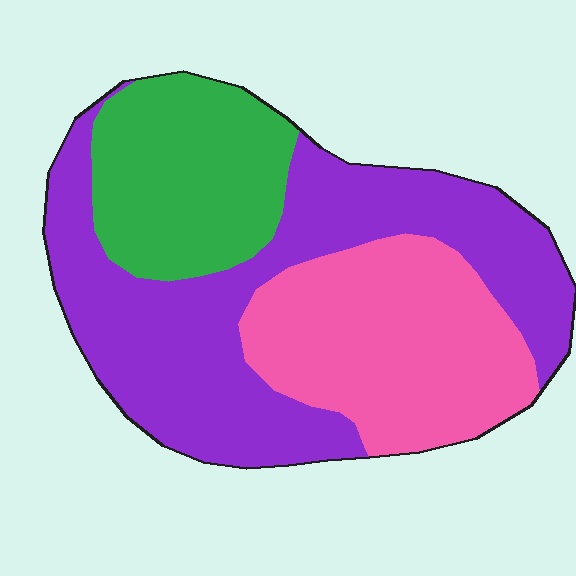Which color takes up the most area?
Purple, at roughly 45%.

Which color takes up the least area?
Green, at roughly 25%.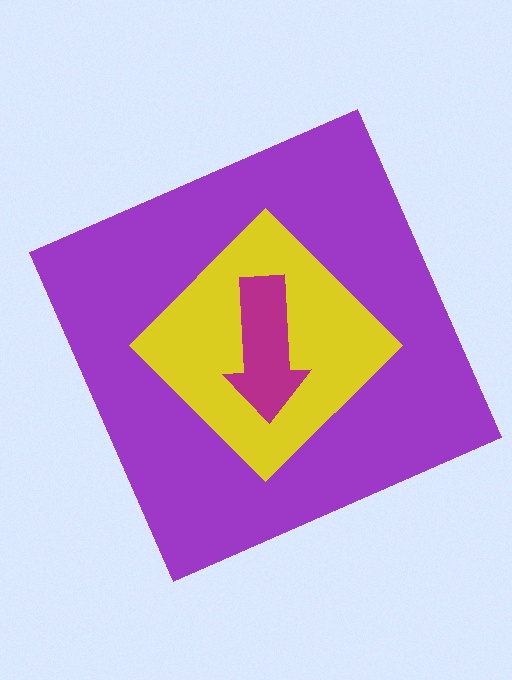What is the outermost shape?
The purple square.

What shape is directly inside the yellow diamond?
The magenta arrow.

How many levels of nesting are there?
3.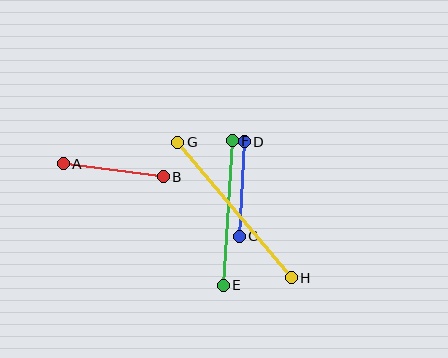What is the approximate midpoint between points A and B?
The midpoint is at approximately (113, 170) pixels.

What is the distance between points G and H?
The distance is approximately 177 pixels.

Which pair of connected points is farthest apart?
Points G and H are farthest apart.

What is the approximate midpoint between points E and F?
The midpoint is at approximately (228, 213) pixels.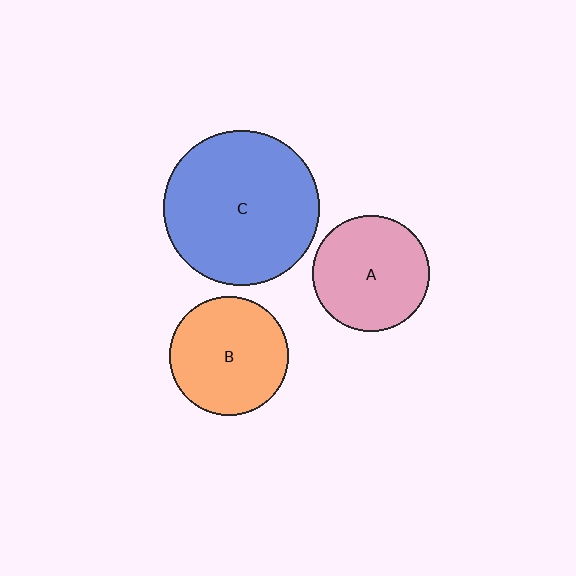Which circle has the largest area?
Circle C (blue).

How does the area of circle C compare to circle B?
Approximately 1.7 times.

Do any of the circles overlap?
No, none of the circles overlap.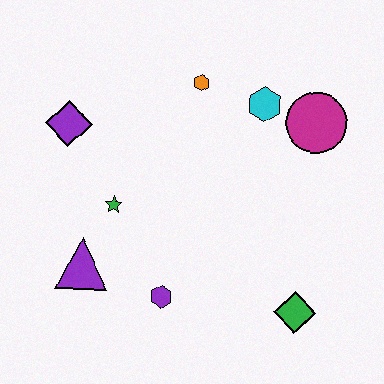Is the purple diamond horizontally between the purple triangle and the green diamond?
No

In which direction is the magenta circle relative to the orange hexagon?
The magenta circle is to the right of the orange hexagon.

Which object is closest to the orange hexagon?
The cyan hexagon is closest to the orange hexagon.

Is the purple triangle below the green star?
Yes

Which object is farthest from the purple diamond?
The green diamond is farthest from the purple diamond.